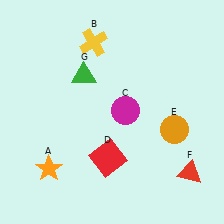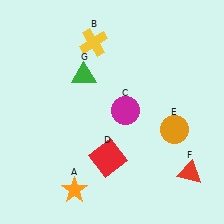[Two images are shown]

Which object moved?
The orange star (A) moved right.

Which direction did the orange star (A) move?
The orange star (A) moved right.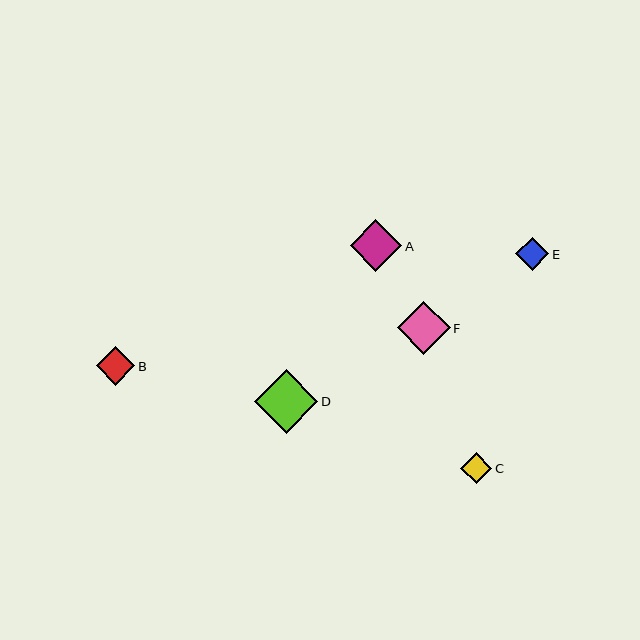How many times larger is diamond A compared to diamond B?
Diamond A is approximately 1.3 times the size of diamond B.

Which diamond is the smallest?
Diamond C is the smallest with a size of approximately 31 pixels.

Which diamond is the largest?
Diamond D is the largest with a size of approximately 63 pixels.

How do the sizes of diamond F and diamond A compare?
Diamond F and diamond A are approximately the same size.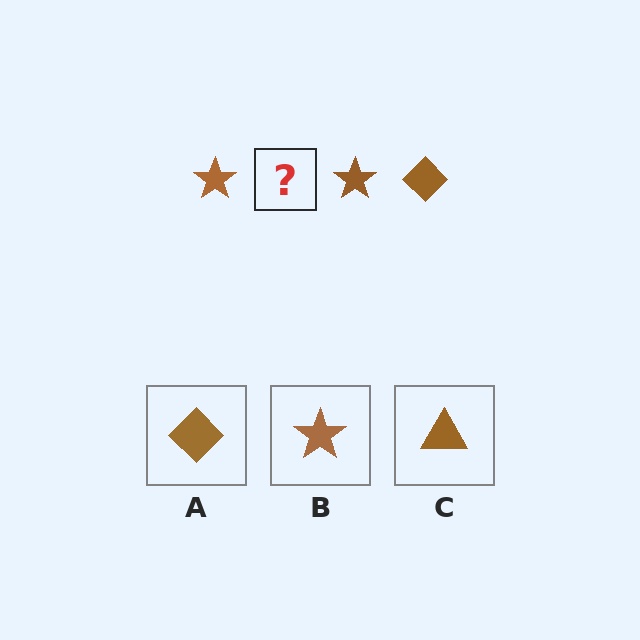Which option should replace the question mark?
Option A.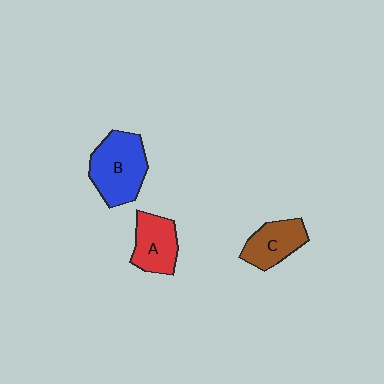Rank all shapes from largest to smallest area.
From largest to smallest: B (blue), A (red), C (brown).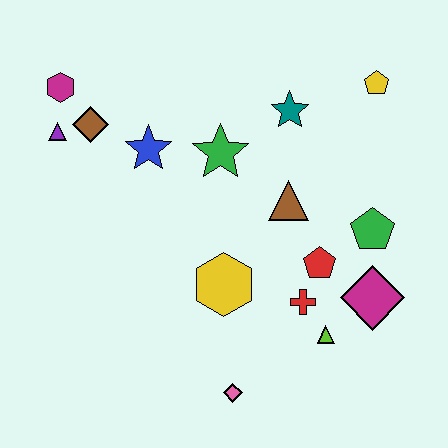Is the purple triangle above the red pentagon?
Yes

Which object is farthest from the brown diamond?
The magenta diamond is farthest from the brown diamond.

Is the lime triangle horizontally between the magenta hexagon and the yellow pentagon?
Yes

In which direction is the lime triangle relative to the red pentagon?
The lime triangle is below the red pentagon.